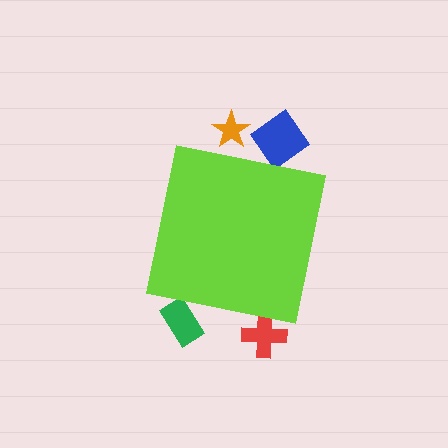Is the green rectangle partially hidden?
Yes, the green rectangle is partially hidden behind the lime square.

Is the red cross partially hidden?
Yes, the red cross is partially hidden behind the lime square.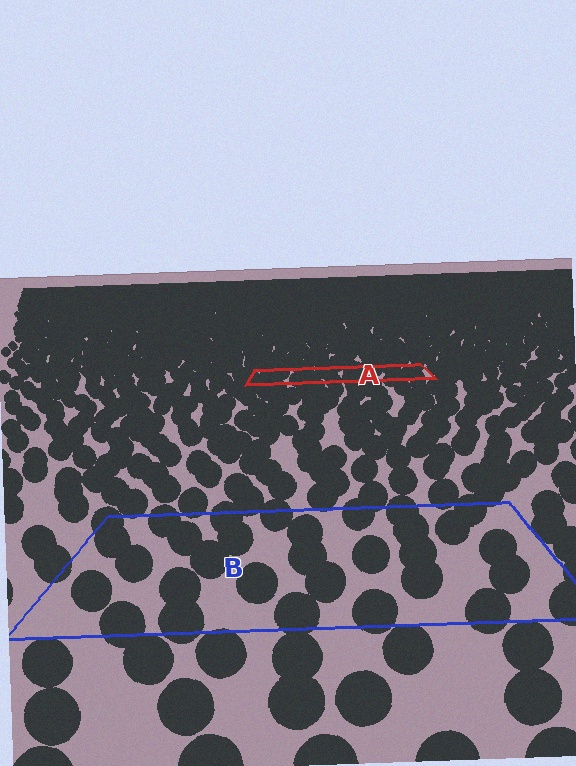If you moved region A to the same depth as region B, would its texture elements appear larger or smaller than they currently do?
They would appear larger. At a closer depth, the same texture elements are projected at a bigger on-screen size.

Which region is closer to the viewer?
Region B is closer. The texture elements there are larger and more spread out.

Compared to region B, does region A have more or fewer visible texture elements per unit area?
Region A has more texture elements per unit area — they are packed more densely because it is farther away.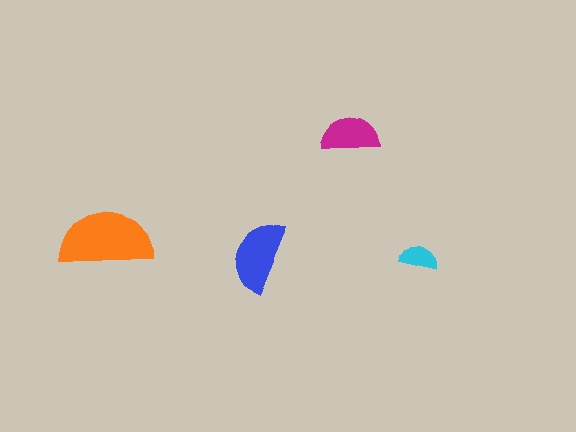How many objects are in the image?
There are 4 objects in the image.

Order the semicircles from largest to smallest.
the orange one, the blue one, the magenta one, the cyan one.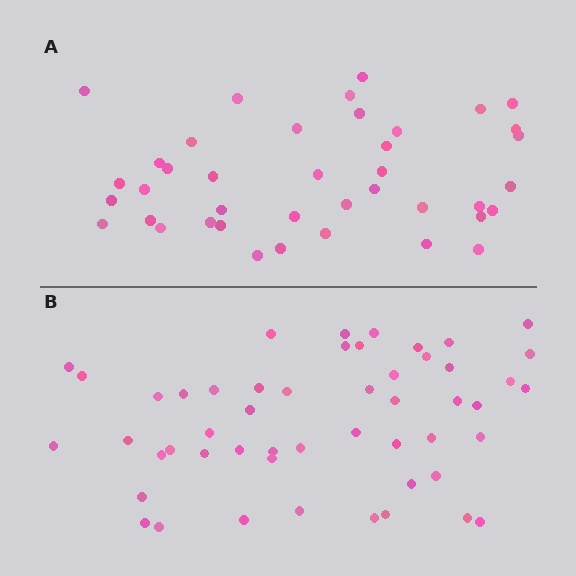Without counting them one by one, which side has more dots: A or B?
Region B (the bottom region) has more dots.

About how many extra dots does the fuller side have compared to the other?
Region B has roughly 12 or so more dots than region A.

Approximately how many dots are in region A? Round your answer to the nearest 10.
About 40 dots.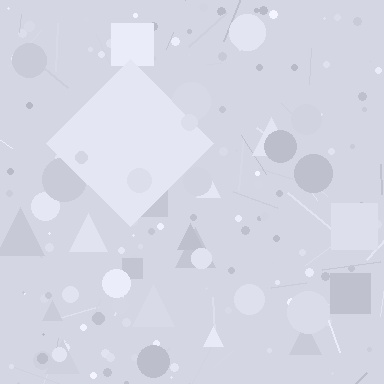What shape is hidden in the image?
A diamond is hidden in the image.